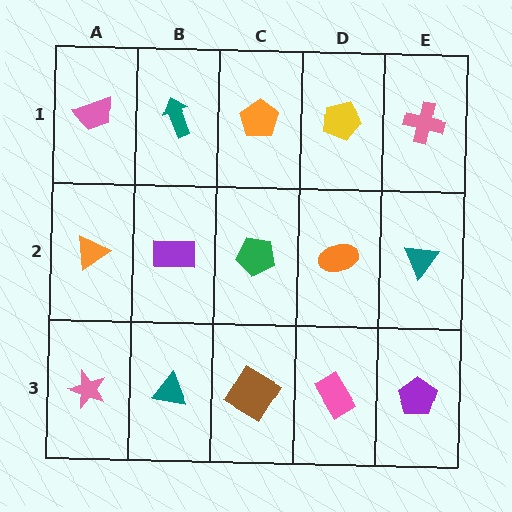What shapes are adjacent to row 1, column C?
A green pentagon (row 2, column C), a teal arrow (row 1, column B), a yellow pentagon (row 1, column D).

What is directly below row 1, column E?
A teal triangle.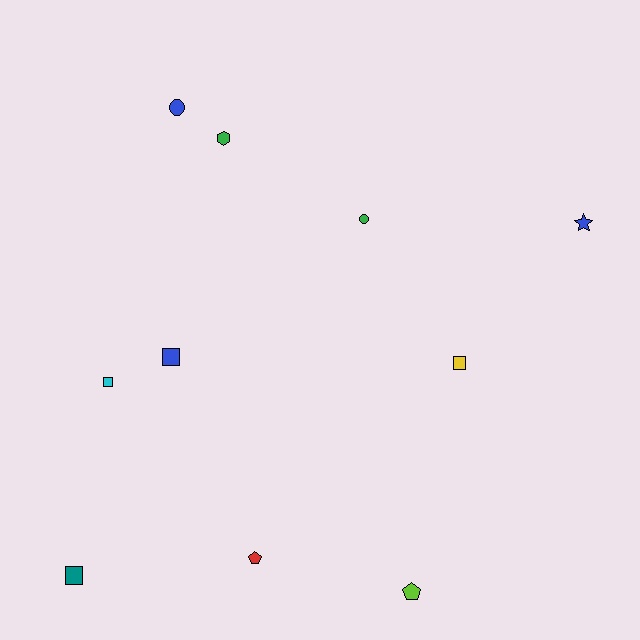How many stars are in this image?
There is 1 star.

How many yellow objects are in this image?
There is 1 yellow object.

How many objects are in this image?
There are 10 objects.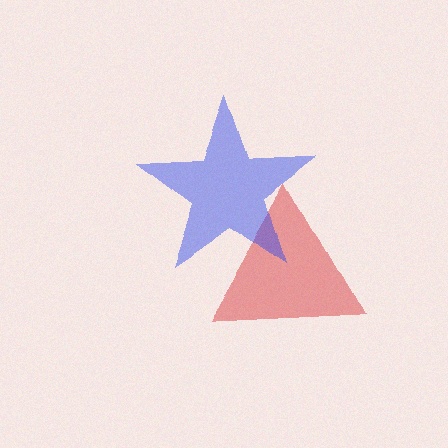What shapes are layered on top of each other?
The layered shapes are: a red triangle, a blue star.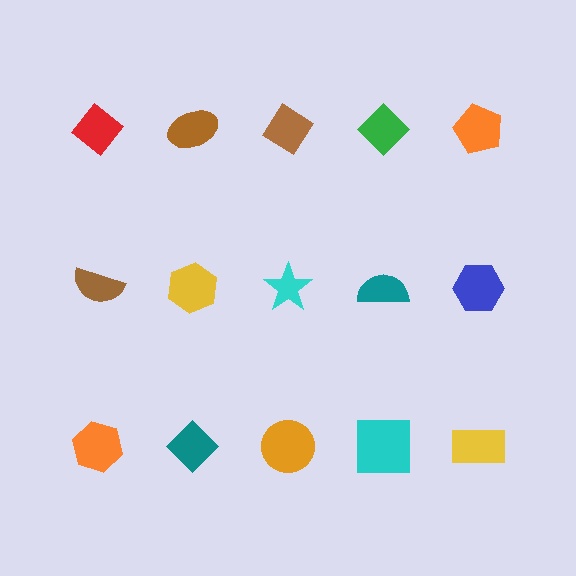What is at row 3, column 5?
A yellow rectangle.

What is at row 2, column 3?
A cyan star.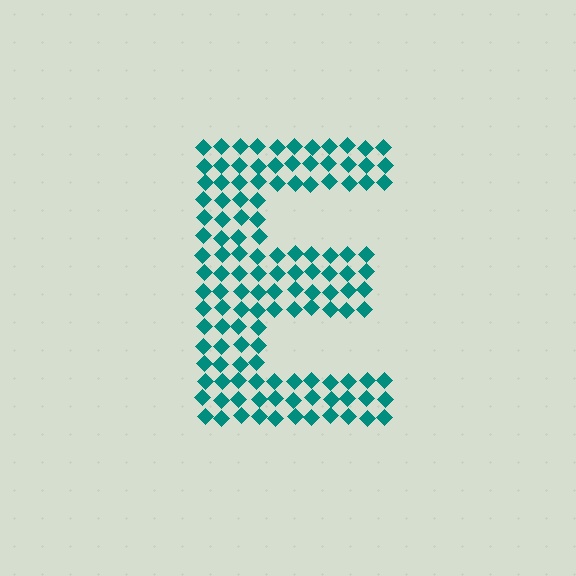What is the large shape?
The large shape is the letter E.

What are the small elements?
The small elements are diamonds.